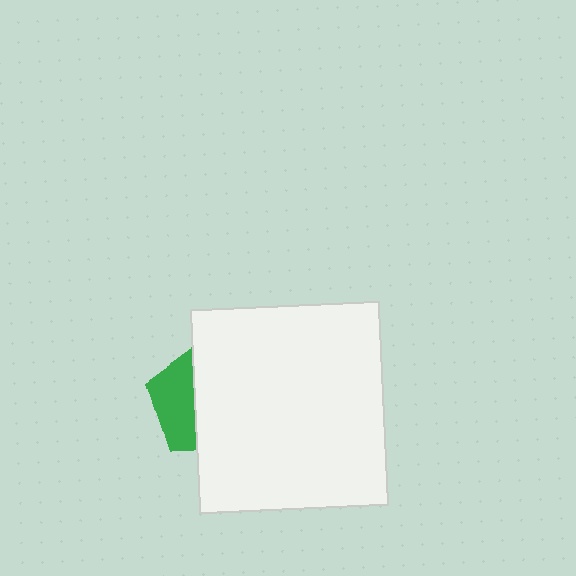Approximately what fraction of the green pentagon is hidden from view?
Roughly 63% of the green pentagon is hidden behind the white rectangle.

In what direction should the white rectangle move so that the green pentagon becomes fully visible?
The white rectangle should move right. That is the shortest direction to clear the overlap and leave the green pentagon fully visible.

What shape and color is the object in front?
The object in front is a white rectangle.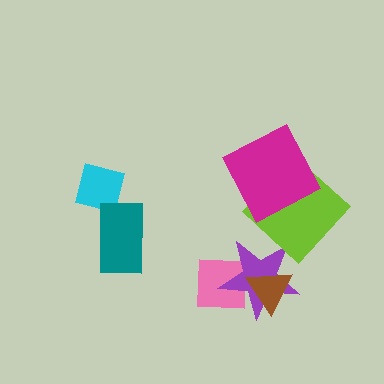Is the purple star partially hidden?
Yes, it is partially covered by another shape.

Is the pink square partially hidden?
Yes, it is partially covered by another shape.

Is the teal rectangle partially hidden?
No, no other shape covers it.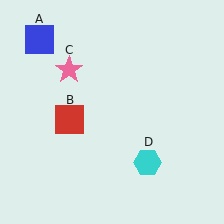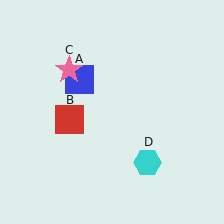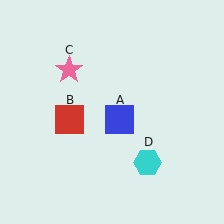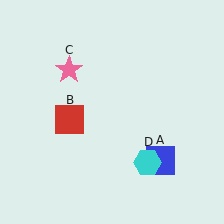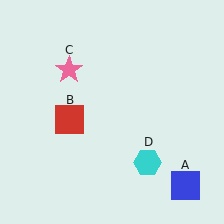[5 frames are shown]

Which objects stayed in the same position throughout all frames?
Red square (object B) and pink star (object C) and cyan hexagon (object D) remained stationary.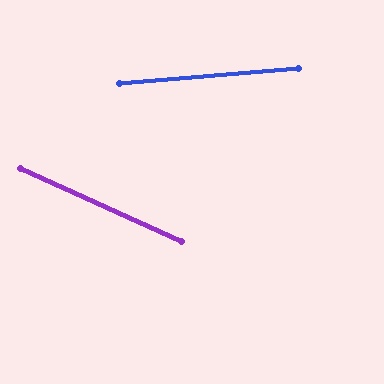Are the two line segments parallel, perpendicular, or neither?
Neither parallel nor perpendicular — they differ by about 29°.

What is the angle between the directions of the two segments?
Approximately 29 degrees.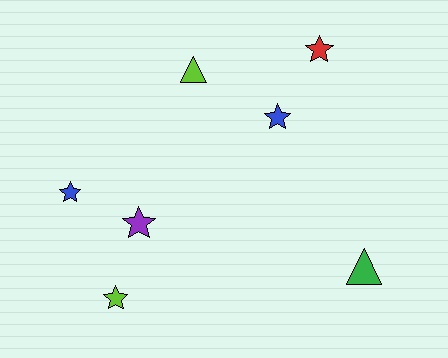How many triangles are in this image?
There are 2 triangles.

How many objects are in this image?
There are 7 objects.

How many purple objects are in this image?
There is 1 purple object.